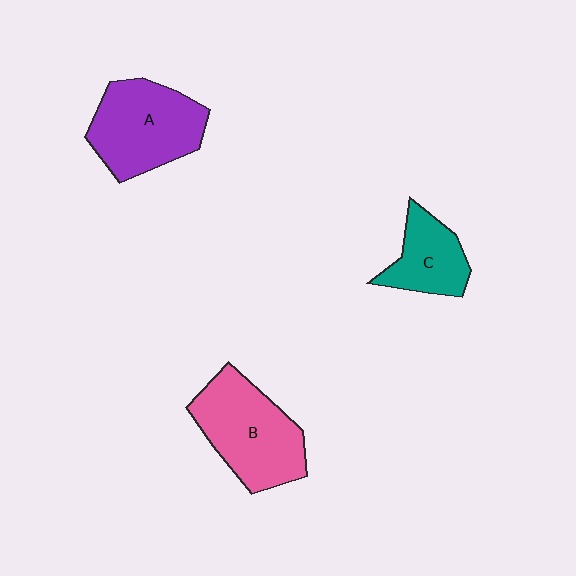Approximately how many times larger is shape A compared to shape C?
Approximately 1.7 times.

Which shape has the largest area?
Shape B (pink).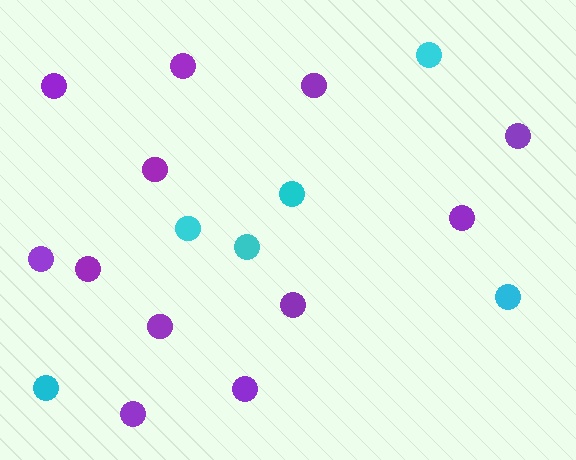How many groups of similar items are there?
There are 2 groups: one group of purple circles (12) and one group of cyan circles (6).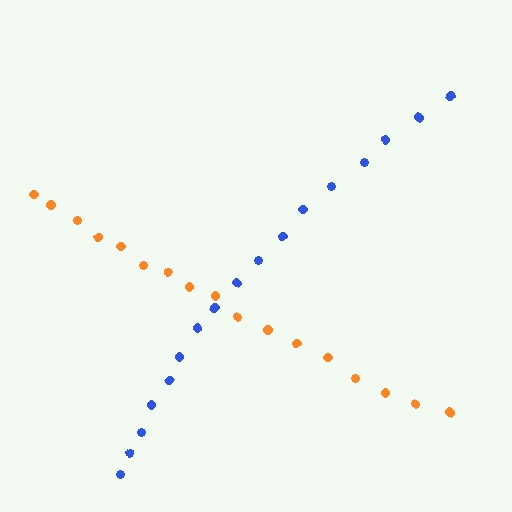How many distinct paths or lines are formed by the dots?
There are 2 distinct paths.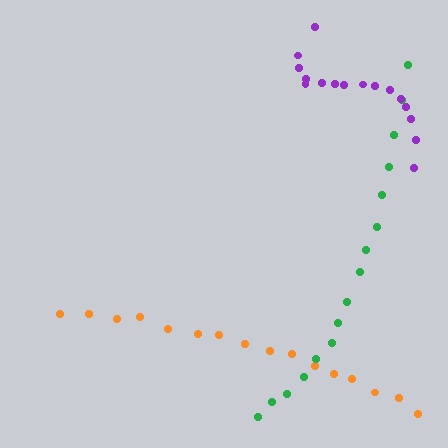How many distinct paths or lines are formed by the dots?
There are 3 distinct paths.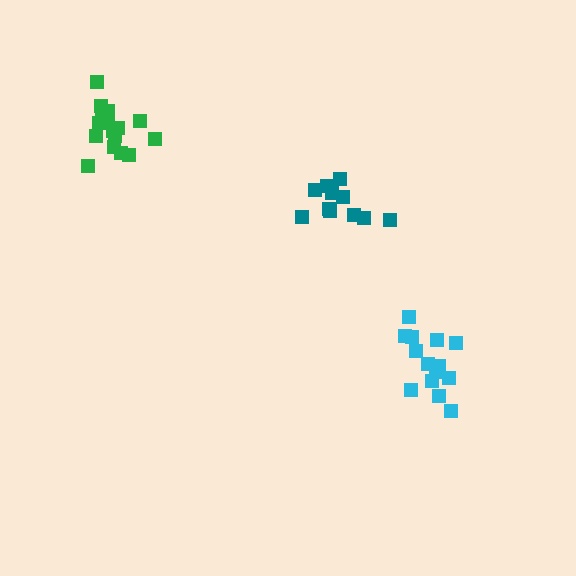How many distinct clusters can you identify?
There are 3 distinct clusters.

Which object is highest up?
The green cluster is topmost.